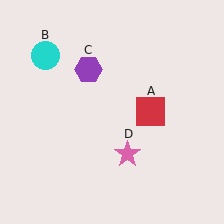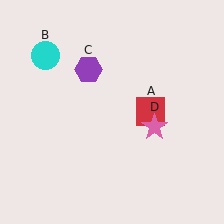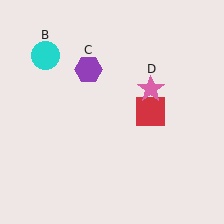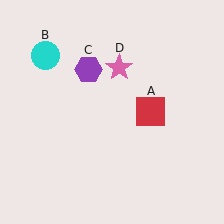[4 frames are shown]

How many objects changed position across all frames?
1 object changed position: pink star (object D).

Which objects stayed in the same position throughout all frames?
Red square (object A) and cyan circle (object B) and purple hexagon (object C) remained stationary.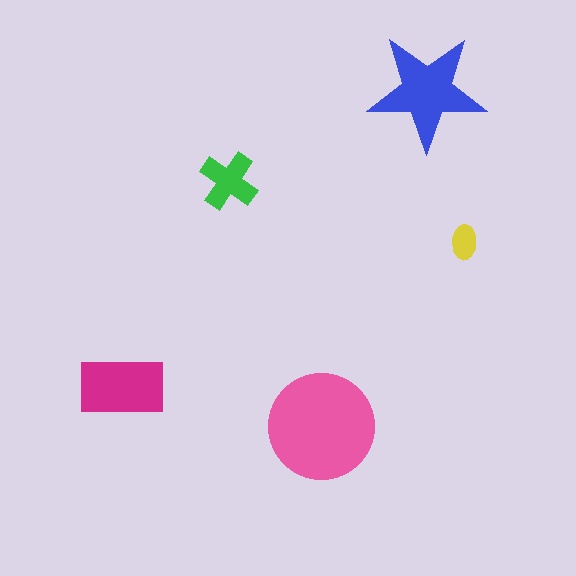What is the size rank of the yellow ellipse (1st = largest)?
5th.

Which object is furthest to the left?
The magenta rectangle is leftmost.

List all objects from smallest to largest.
The yellow ellipse, the green cross, the magenta rectangle, the blue star, the pink circle.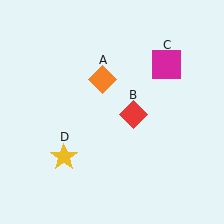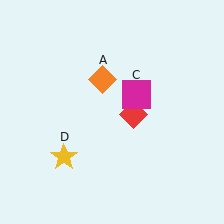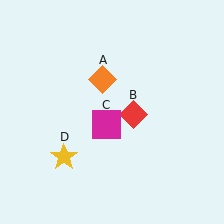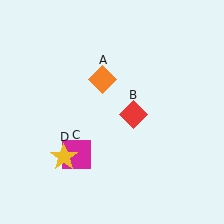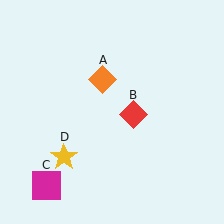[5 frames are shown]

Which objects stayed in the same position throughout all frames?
Orange diamond (object A) and red diamond (object B) and yellow star (object D) remained stationary.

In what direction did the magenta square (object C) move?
The magenta square (object C) moved down and to the left.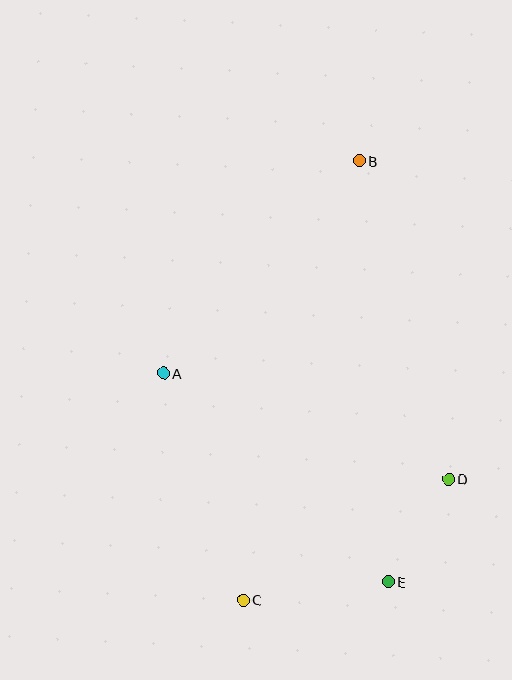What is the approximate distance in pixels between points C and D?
The distance between C and D is approximately 238 pixels.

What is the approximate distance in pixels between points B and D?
The distance between B and D is approximately 331 pixels.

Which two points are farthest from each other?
Points B and C are farthest from each other.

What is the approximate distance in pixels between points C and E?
The distance between C and E is approximately 146 pixels.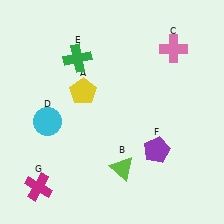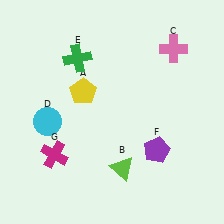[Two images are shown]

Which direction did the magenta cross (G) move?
The magenta cross (G) moved up.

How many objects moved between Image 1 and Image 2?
1 object moved between the two images.